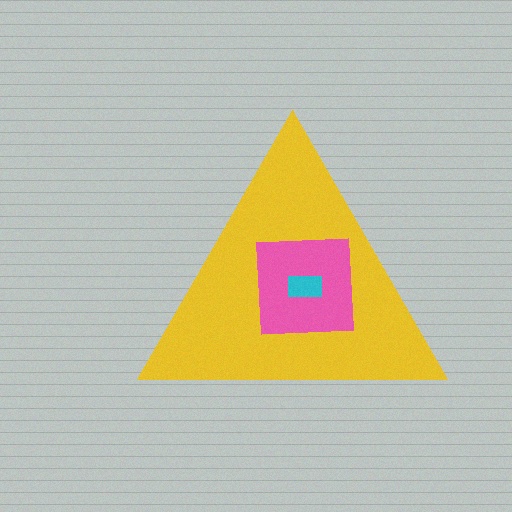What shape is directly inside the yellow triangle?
The pink square.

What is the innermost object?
The cyan rectangle.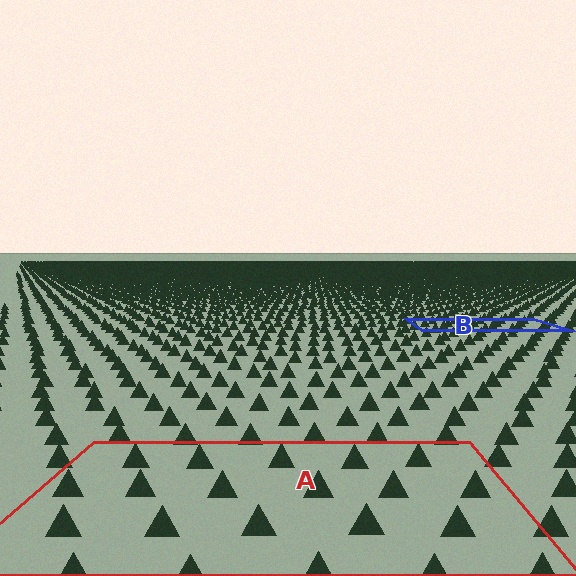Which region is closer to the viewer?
Region A is closer. The texture elements there are larger and more spread out.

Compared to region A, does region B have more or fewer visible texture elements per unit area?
Region B has more texture elements per unit area — they are packed more densely because it is farther away.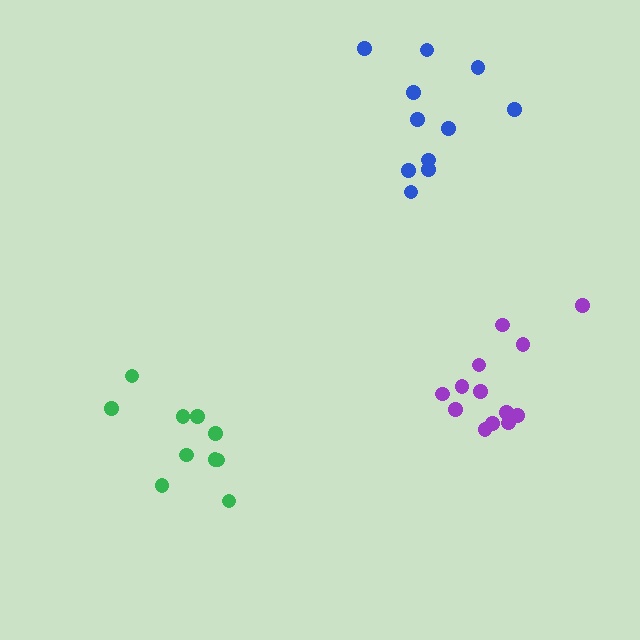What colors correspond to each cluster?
The clusters are colored: green, purple, blue.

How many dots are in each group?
Group 1: 10 dots, Group 2: 13 dots, Group 3: 11 dots (34 total).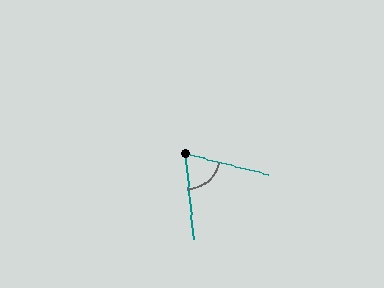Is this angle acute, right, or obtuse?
It is acute.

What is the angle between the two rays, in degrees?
Approximately 70 degrees.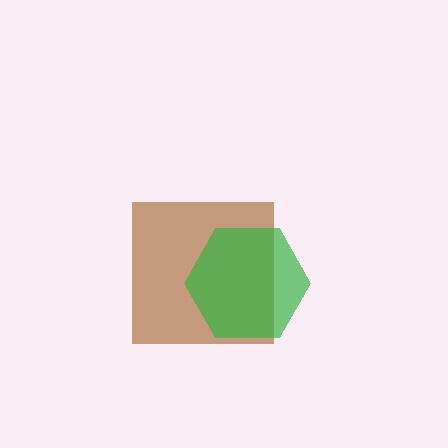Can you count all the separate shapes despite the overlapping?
Yes, there are 2 separate shapes.